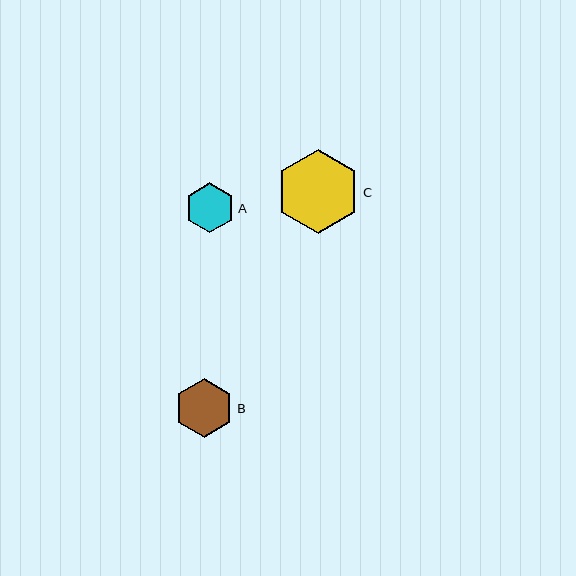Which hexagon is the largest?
Hexagon C is the largest with a size of approximately 83 pixels.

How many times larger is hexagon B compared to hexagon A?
Hexagon B is approximately 1.2 times the size of hexagon A.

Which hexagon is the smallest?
Hexagon A is the smallest with a size of approximately 49 pixels.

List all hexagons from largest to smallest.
From largest to smallest: C, B, A.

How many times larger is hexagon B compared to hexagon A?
Hexagon B is approximately 1.2 times the size of hexagon A.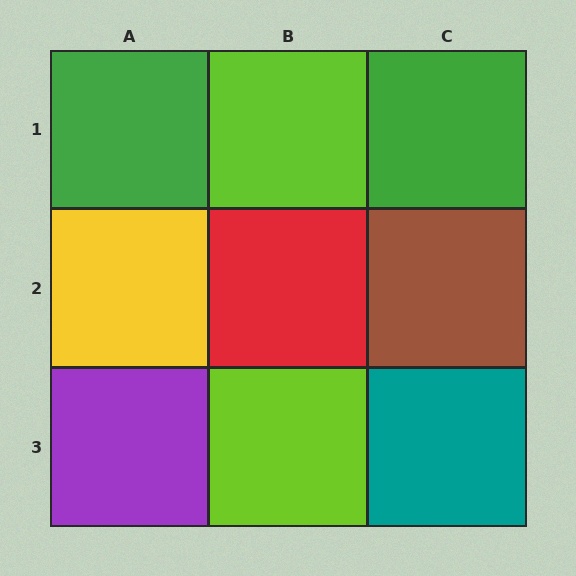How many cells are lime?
2 cells are lime.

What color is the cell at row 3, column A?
Purple.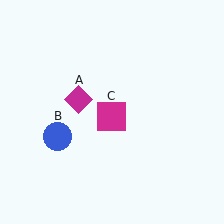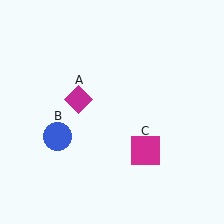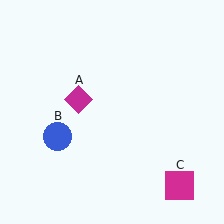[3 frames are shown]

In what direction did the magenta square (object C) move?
The magenta square (object C) moved down and to the right.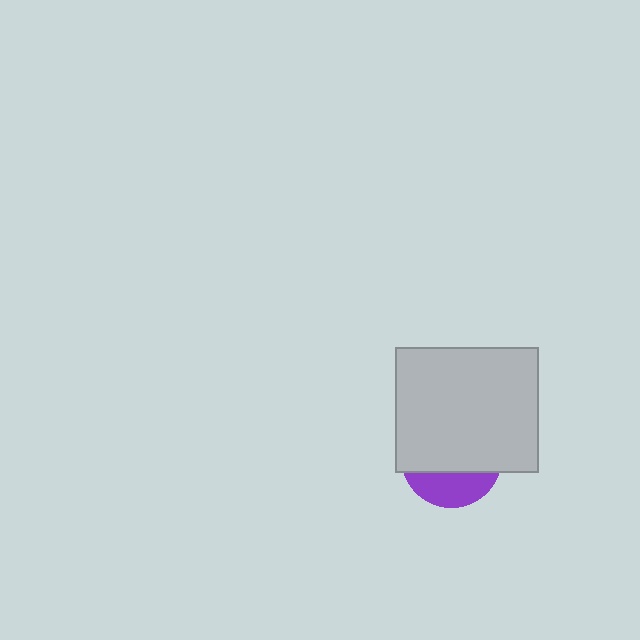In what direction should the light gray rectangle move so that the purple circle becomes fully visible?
The light gray rectangle should move up. That is the shortest direction to clear the overlap and leave the purple circle fully visible.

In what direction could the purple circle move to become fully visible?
The purple circle could move down. That would shift it out from behind the light gray rectangle entirely.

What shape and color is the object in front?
The object in front is a light gray rectangle.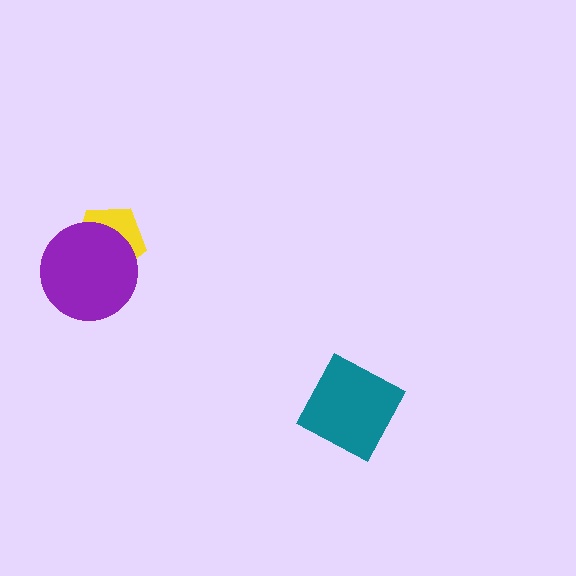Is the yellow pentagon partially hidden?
Yes, it is partially covered by another shape.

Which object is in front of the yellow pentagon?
The purple circle is in front of the yellow pentagon.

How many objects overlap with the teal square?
0 objects overlap with the teal square.